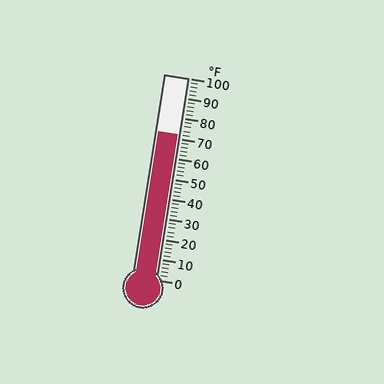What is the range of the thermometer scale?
The thermometer scale ranges from 0°F to 100°F.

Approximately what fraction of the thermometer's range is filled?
The thermometer is filled to approximately 70% of its range.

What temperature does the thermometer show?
The thermometer shows approximately 72°F.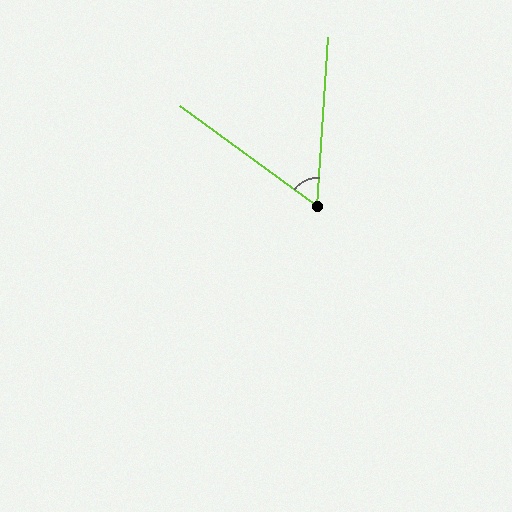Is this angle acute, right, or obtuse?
It is acute.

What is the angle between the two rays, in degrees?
Approximately 58 degrees.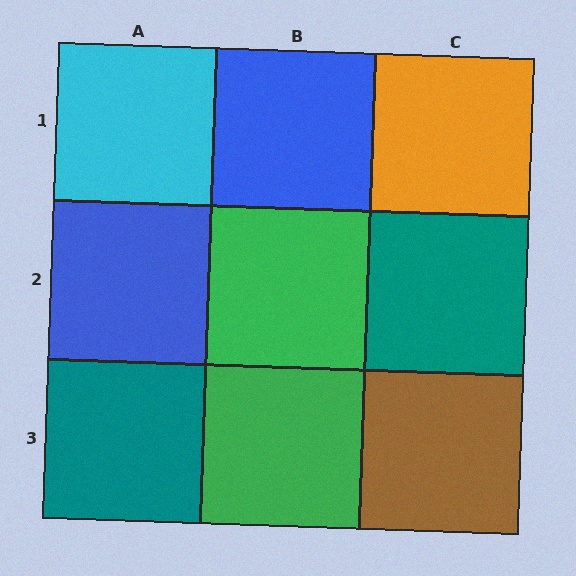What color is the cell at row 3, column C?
Brown.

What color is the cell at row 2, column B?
Green.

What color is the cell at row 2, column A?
Blue.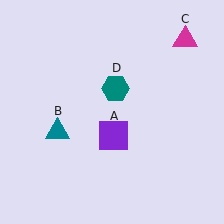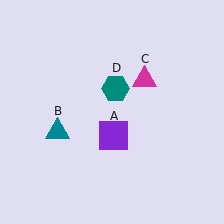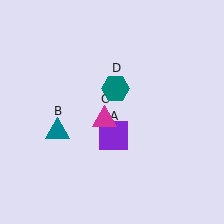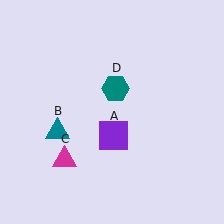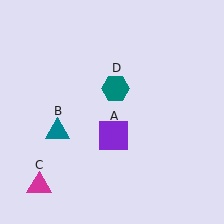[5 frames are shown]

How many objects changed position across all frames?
1 object changed position: magenta triangle (object C).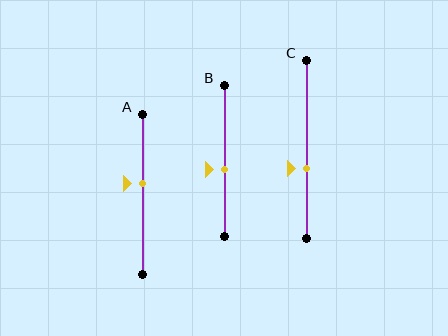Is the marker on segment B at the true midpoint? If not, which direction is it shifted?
No, the marker on segment B is shifted downward by about 6% of the segment length.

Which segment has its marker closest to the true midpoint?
Segment B has its marker closest to the true midpoint.